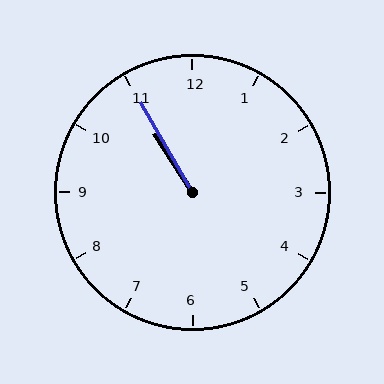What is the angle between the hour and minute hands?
Approximately 2 degrees.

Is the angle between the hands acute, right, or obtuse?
It is acute.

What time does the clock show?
10:55.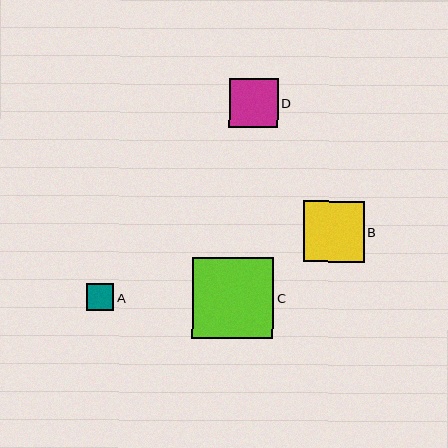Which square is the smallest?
Square A is the smallest with a size of approximately 28 pixels.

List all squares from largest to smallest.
From largest to smallest: C, B, D, A.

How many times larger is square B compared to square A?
Square B is approximately 2.2 times the size of square A.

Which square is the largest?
Square C is the largest with a size of approximately 81 pixels.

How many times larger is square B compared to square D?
Square B is approximately 1.3 times the size of square D.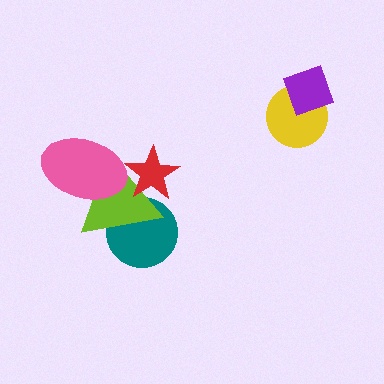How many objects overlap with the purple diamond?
1 object overlaps with the purple diamond.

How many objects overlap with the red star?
1 object overlaps with the red star.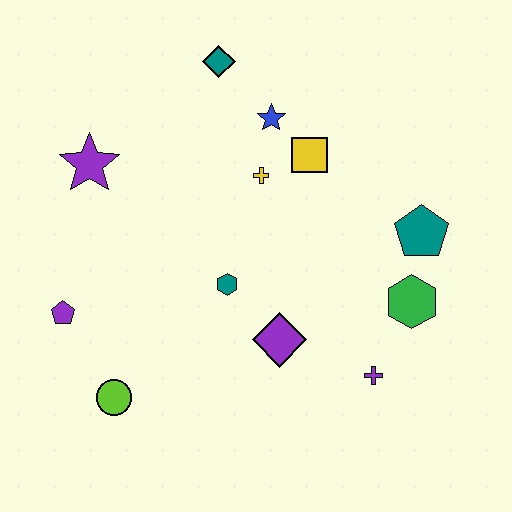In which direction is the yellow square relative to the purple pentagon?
The yellow square is to the right of the purple pentagon.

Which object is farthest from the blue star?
The lime circle is farthest from the blue star.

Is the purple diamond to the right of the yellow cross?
Yes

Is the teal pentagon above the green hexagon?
Yes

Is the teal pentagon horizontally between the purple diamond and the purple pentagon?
No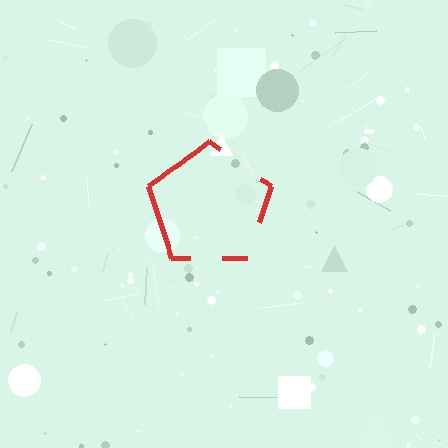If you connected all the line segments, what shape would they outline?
They would outline a pentagon.